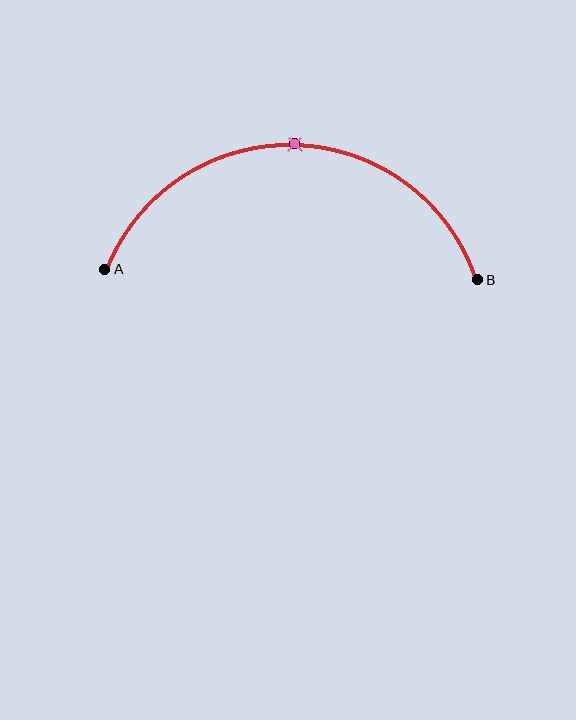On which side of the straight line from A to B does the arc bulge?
The arc bulges above the straight line connecting A and B.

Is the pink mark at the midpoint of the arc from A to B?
Yes. The pink mark lies on the arc at equal arc-length from both A and B — it is the arc midpoint.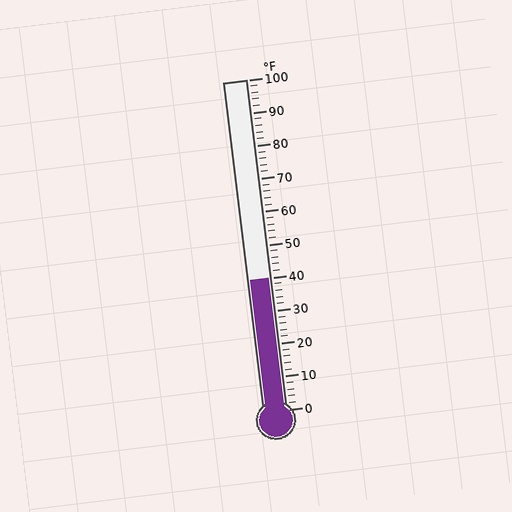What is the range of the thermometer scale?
The thermometer scale ranges from 0°F to 100°F.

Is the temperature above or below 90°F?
The temperature is below 90°F.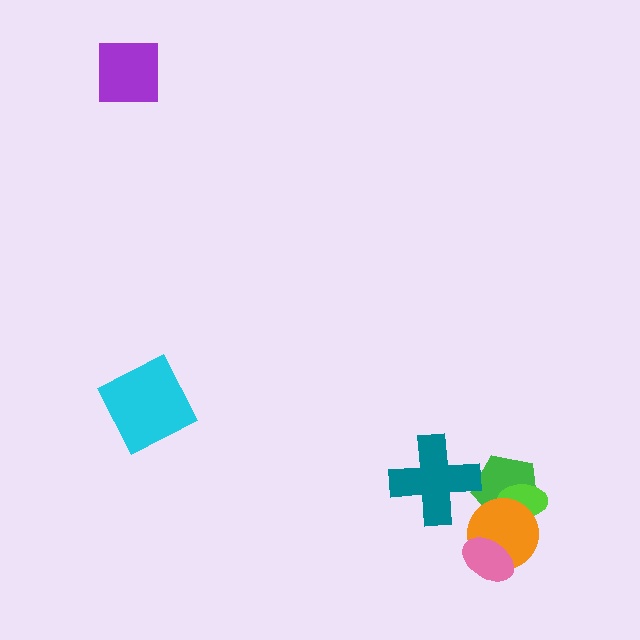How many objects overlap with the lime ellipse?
2 objects overlap with the lime ellipse.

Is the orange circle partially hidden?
Yes, it is partially covered by another shape.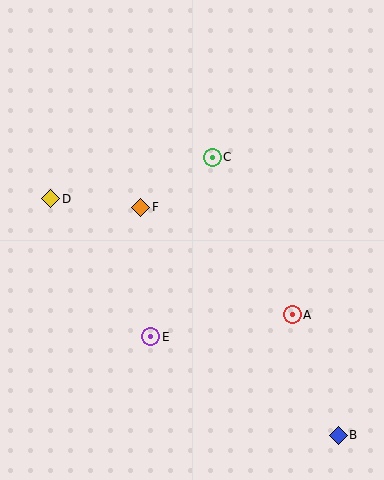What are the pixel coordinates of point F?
Point F is at (141, 207).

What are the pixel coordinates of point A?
Point A is at (292, 315).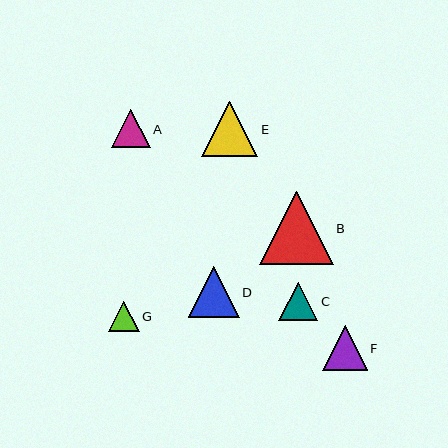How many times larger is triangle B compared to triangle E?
Triangle B is approximately 1.3 times the size of triangle E.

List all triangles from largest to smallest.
From largest to smallest: B, E, D, F, C, A, G.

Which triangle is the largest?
Triangle B is the largest with a size of approximately 73 pixels.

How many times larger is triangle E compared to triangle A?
Triangle E is approximately 1.4 times the size of triangle A.